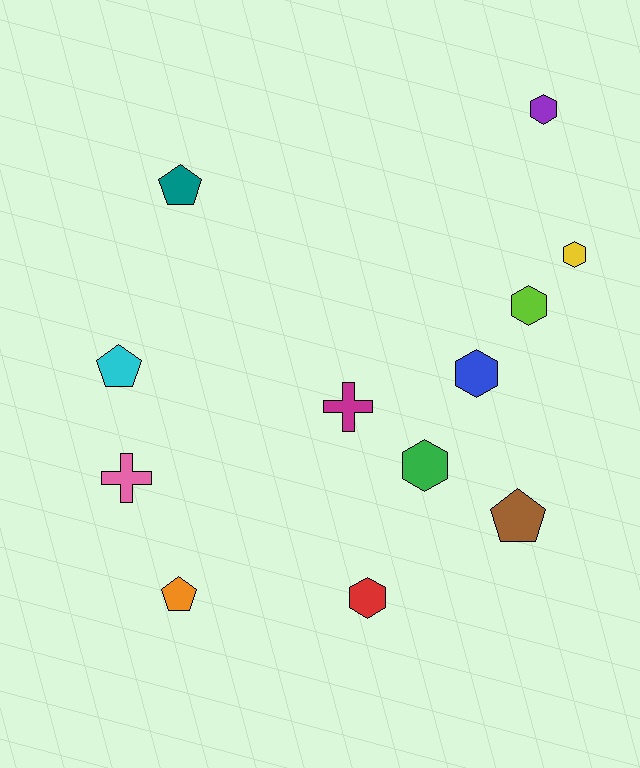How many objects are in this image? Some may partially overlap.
There are 12 objects.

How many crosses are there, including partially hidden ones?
There are 2 crosses.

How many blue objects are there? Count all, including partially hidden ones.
There is 1 blue object.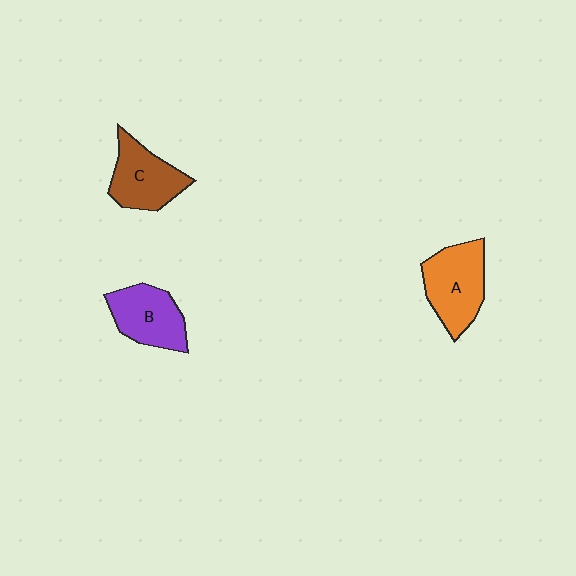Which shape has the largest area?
Shape A (orange).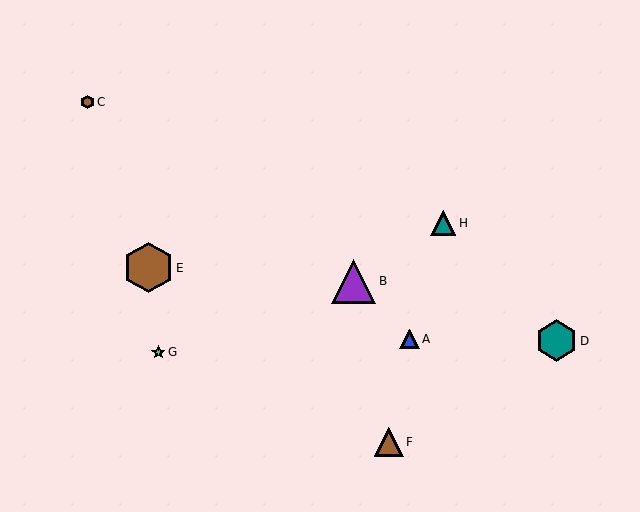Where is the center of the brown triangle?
The center of the brown triangle is at (389, 442).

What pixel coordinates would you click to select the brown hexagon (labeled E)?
Click at (148, 268) to select the brown hexagon E.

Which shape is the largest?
The brown hexagon (labeled E) is the largest.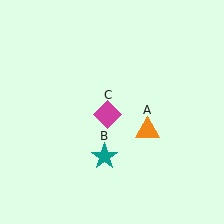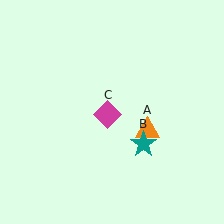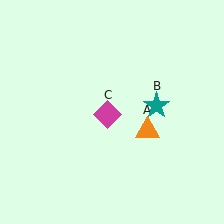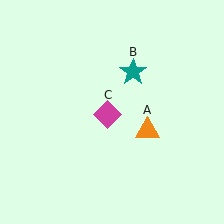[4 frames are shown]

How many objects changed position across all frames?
1 object changed position: teal star (object B).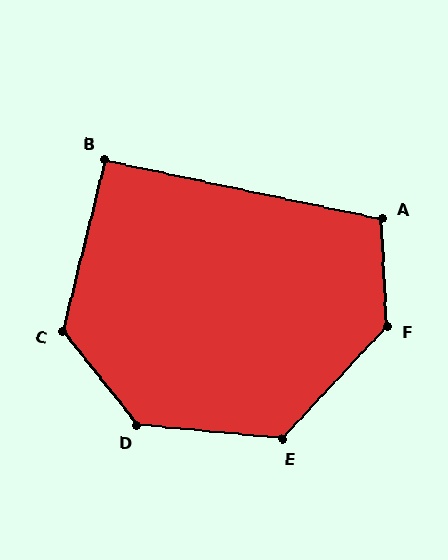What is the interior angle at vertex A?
Approximately 105 degrees (obtuse).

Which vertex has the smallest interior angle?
B, at approximately 92 degrees.